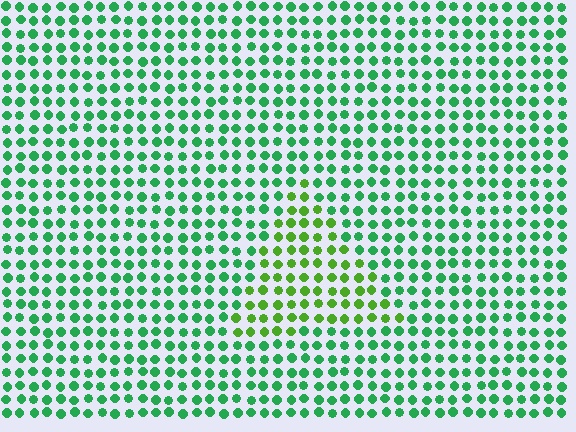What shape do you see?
I see a triangle.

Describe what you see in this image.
The image is filled with small green elements in a uniform arrangement. A triangle-shaped region is visible where the elements are tinted to a slightly different hue, forming a subtle color boundary.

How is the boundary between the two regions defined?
The boundary is defined purely by a slight shift in hue (about 37 degrees). Spacing, size, and orientation are identical on both sides.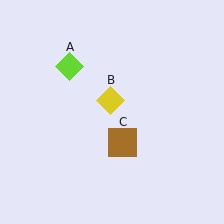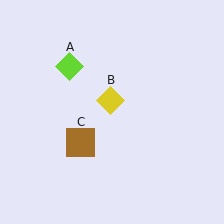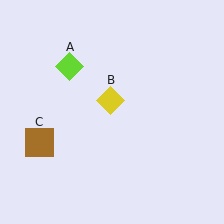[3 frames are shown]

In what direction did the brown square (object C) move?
The brown square (object C) moved left.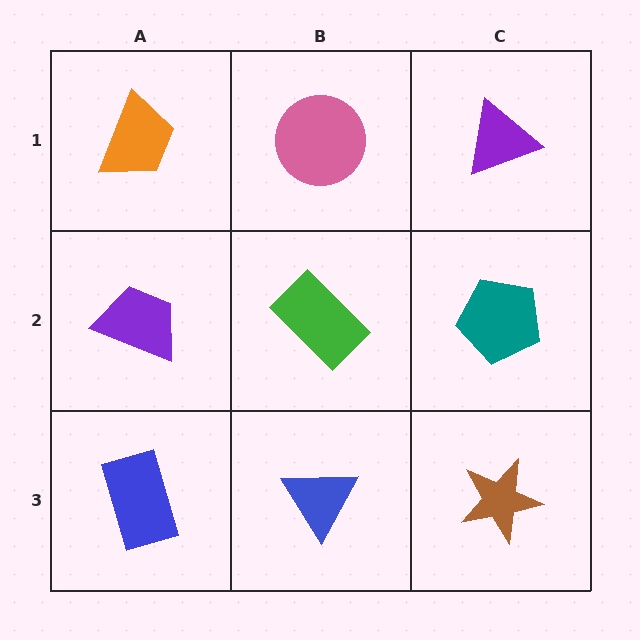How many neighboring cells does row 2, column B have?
4.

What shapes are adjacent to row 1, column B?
A green rectangle (row 2, column B), an orange trapezoid (row 1, column A), a purple triangle (row 1, column C).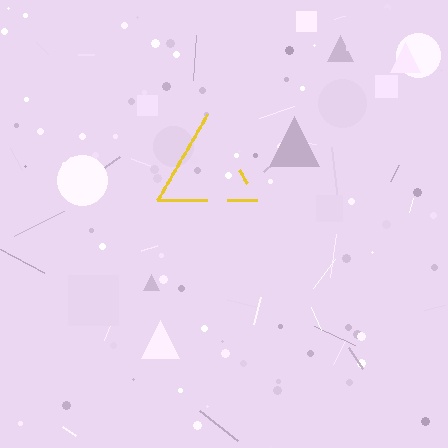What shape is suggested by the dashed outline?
The dashed outline suggests a triangle.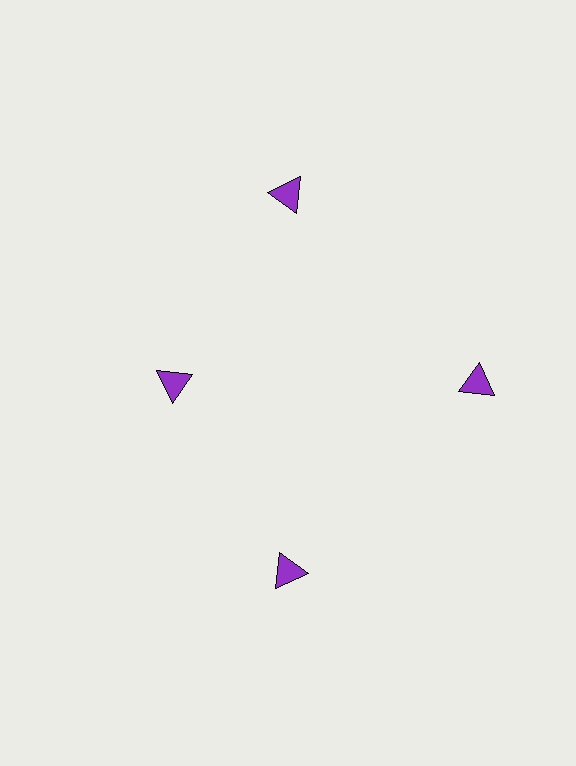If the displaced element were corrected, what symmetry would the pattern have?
It would have 4-fold rotational symmetry — the pattern would map onto itself every 90 degrees.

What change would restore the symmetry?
The symmetry would be restored by moving it outward, back onto the ring so that all 4 triangles sit at equal angles and equal distance from the center.